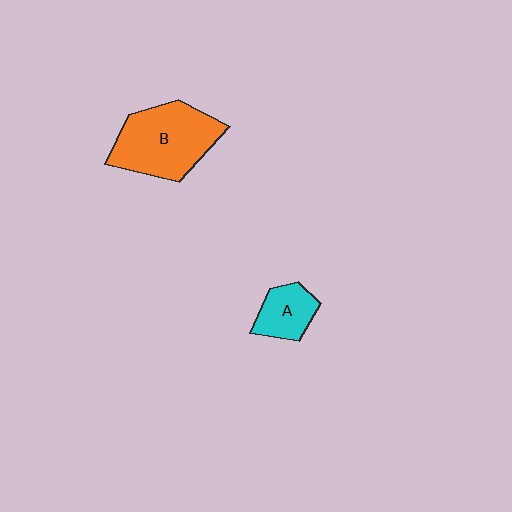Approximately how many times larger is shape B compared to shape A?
Approximately 2.3 times.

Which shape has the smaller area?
Shape A (cyan).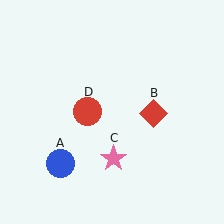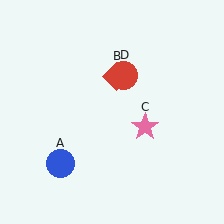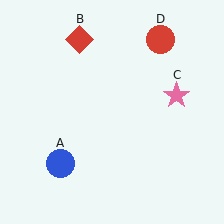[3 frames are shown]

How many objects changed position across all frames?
3 objects changed position: red diamond (object B), pink star (object C), red circle (object D).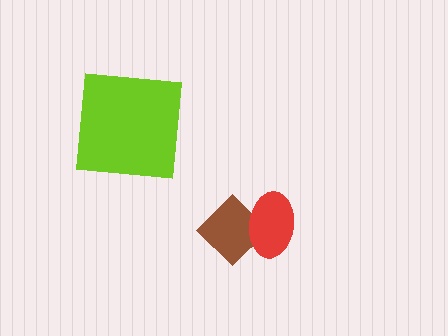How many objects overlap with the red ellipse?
1 object overlaps with the red ellipse.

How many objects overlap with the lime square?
0 objects overlap with the lime square.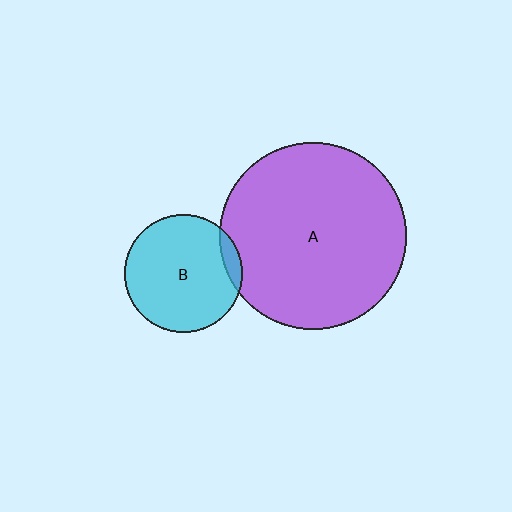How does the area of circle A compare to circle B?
Approximately 2.5 times.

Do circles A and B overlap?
Yes.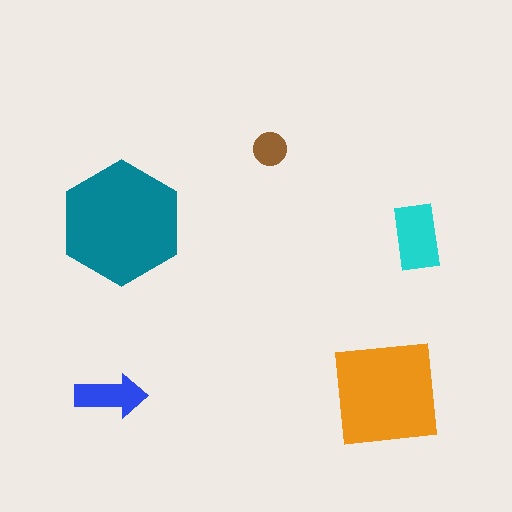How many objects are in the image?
There are 5 objects in the image.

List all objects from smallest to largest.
The brown circle, the blue arrow, the cyan rectangle, the orange square, the teal hexagon.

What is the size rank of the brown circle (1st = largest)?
5th.